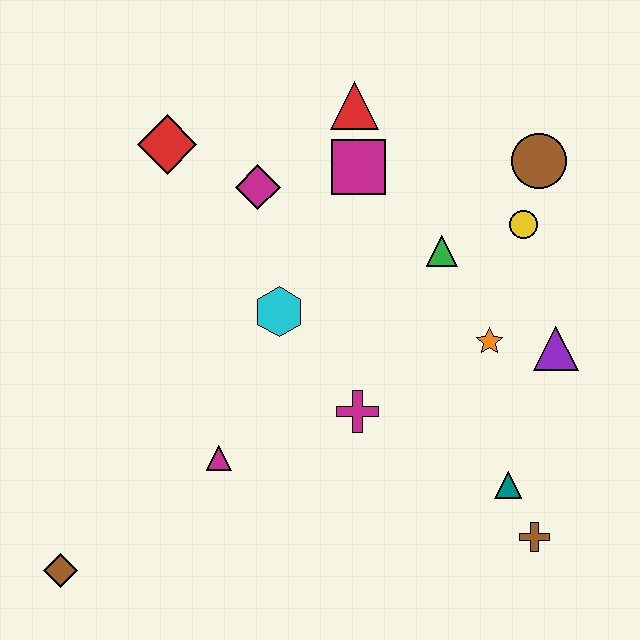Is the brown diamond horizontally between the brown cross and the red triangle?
No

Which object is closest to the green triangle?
The yellow circle is closest to the green triangle.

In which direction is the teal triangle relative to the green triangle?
The teal triangle is below the green triangle.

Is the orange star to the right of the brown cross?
No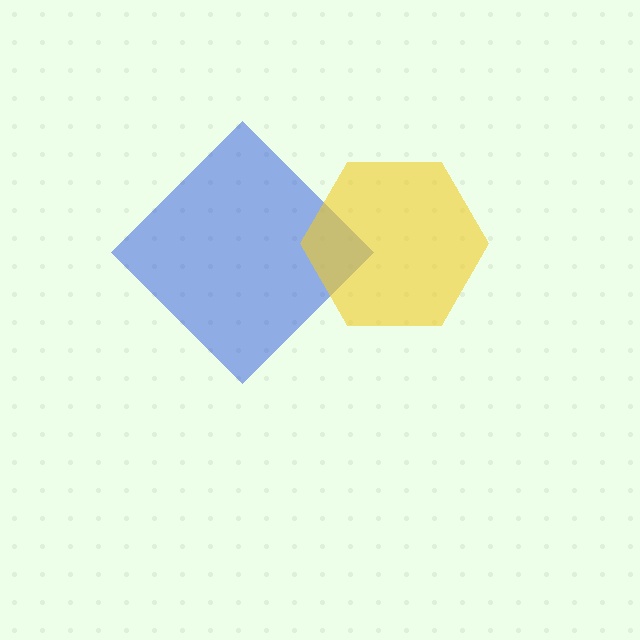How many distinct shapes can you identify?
There are 2 distinct shapes: a blue diamond, a yellow hexagon.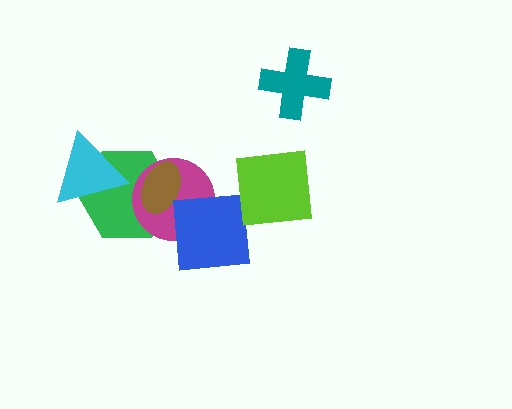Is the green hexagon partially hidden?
Yes, it is partially covered by another shape.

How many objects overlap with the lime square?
0 objects overlap with the lime square.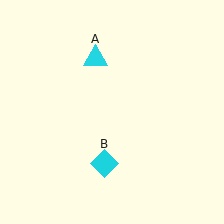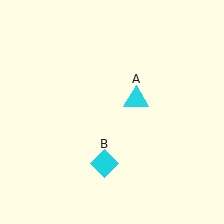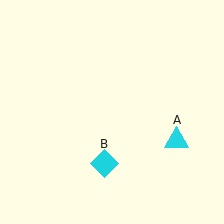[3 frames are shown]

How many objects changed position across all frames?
1 object changed position: cyan triangle (object A).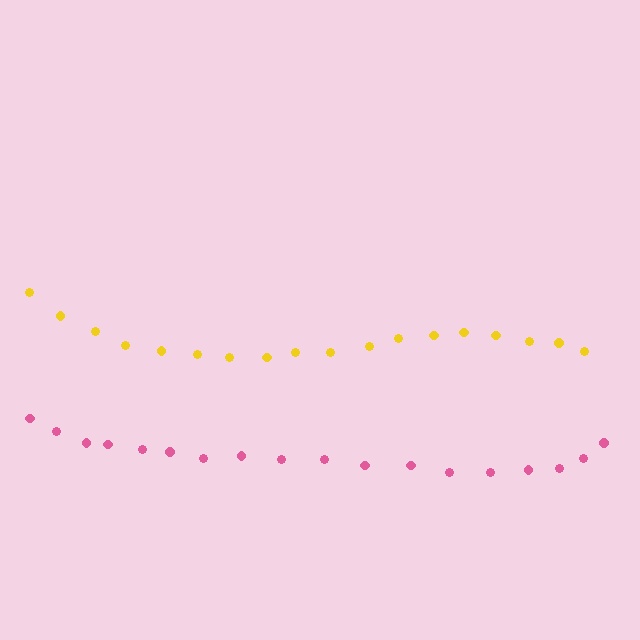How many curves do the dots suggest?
There are 2 distinct paths.